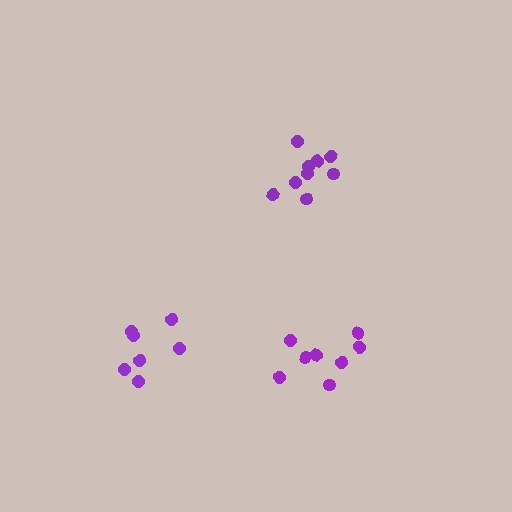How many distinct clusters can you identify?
There are 3 distinct clusters.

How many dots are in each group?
Group 1: 8 dots, Group 2: 7 dots, Group 3: 9 dots (24 total).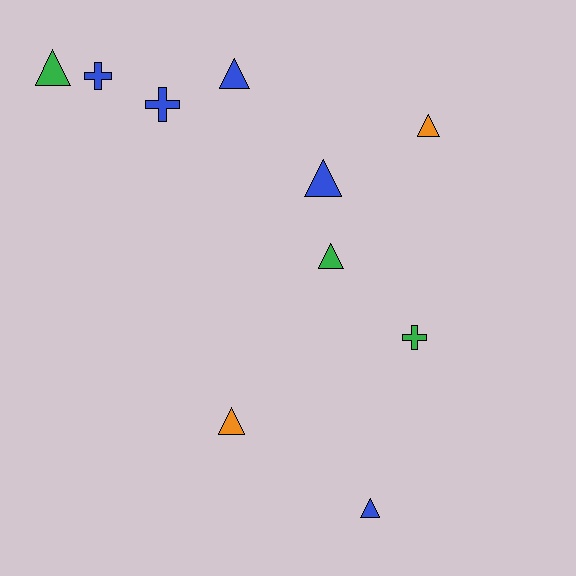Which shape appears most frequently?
Triangle, with 7 objects.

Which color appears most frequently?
Blue, with 5 objects.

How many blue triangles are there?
There are 3 blue triangles.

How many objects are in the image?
There are 10 objects.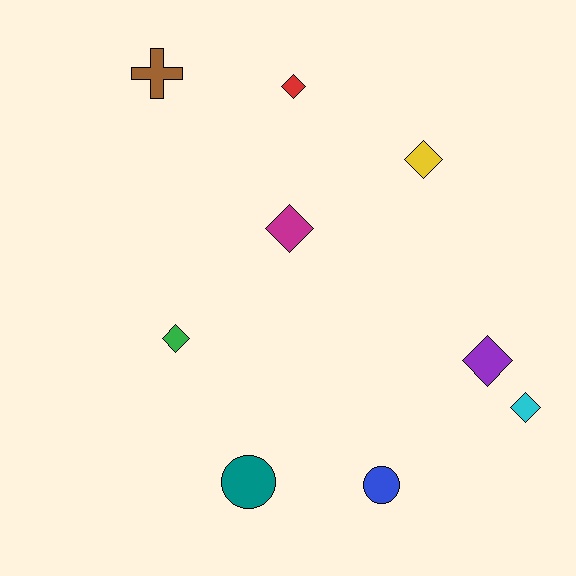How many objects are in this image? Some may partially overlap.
There are 9 objects.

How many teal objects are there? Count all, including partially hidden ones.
There is 1 teal object.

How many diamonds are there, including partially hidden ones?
There are 6 diamonds.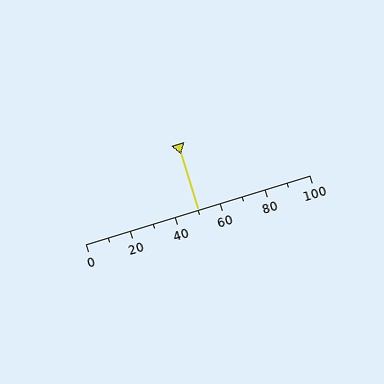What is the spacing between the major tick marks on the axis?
The major ticks are spaced 20 apart.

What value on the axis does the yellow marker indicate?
The marker indicates approximately 50.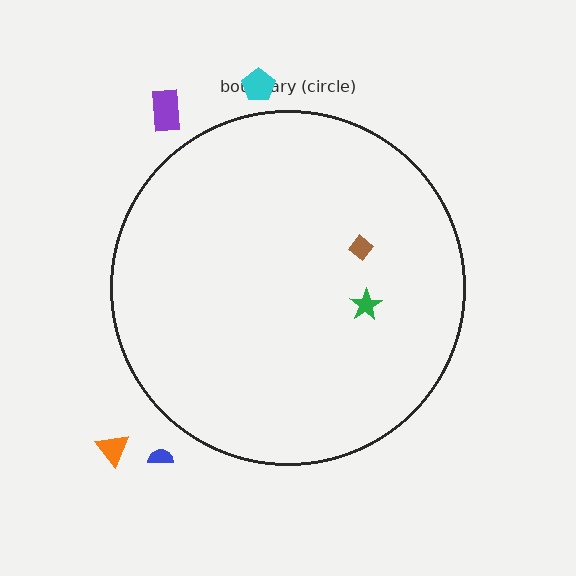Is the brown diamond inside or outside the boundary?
Inside.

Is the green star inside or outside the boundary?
Inside.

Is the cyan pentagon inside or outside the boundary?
Outside.